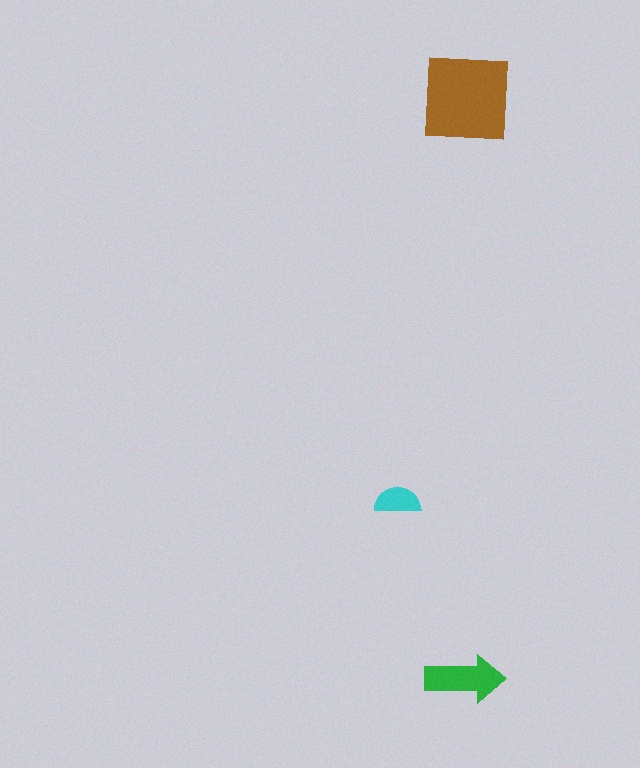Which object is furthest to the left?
The cyan semicircle is leftmost.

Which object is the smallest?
The cyan semicircle.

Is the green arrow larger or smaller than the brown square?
Smaller.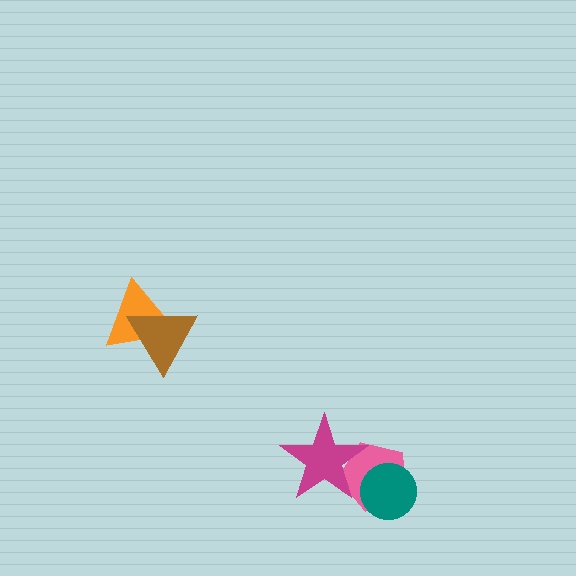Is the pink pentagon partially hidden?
Yes, it is partially covered by another shape.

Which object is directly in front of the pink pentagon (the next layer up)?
The magenta star is directly in front of the pink pentagon.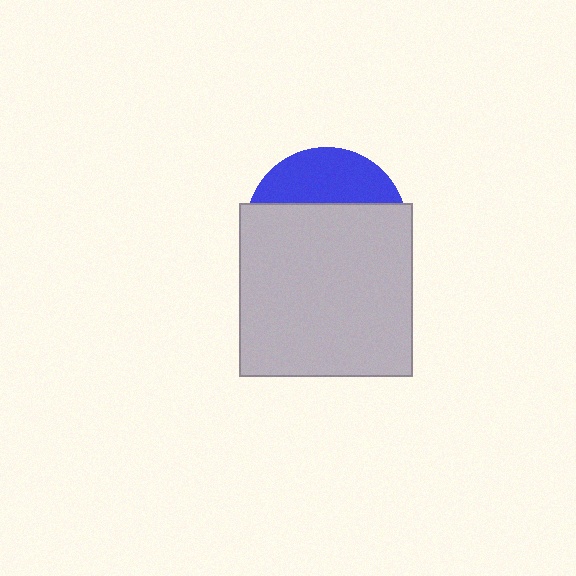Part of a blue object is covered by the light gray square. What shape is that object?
It is a circle.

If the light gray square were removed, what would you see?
You would see the complete blue circle.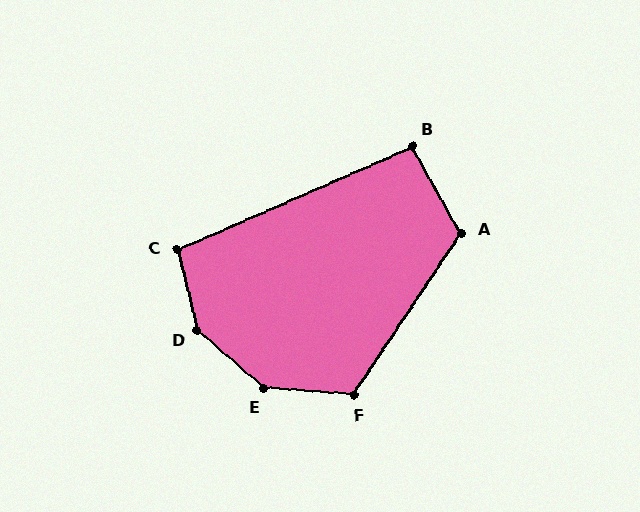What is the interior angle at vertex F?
Approximately 119 degrees (obtuse).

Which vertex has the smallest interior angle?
B, at approximately 96 degrees.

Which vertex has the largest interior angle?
D, at approximately 145 degrees.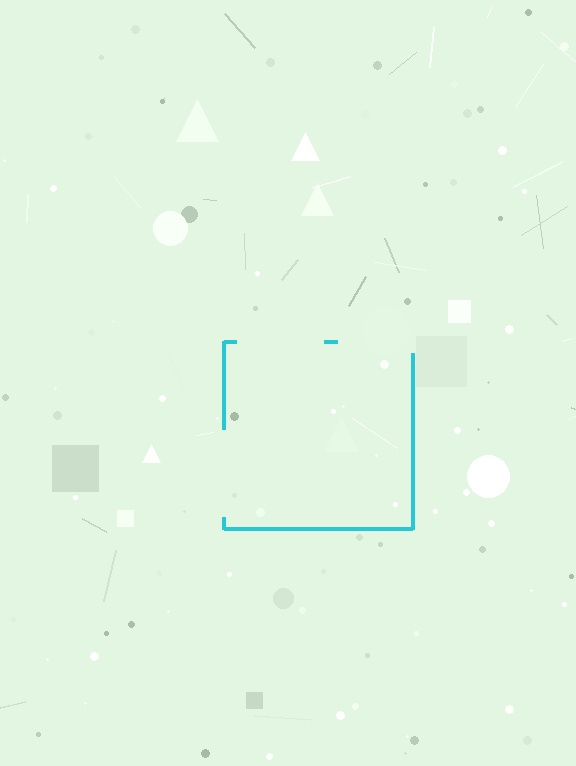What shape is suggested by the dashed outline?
The dashed outline suggests a square.